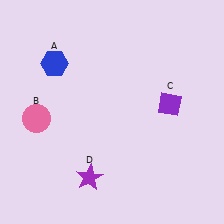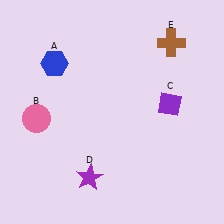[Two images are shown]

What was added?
A brown cross (E) was added in Image 2.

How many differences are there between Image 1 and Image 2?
There is 1 difference between the two images.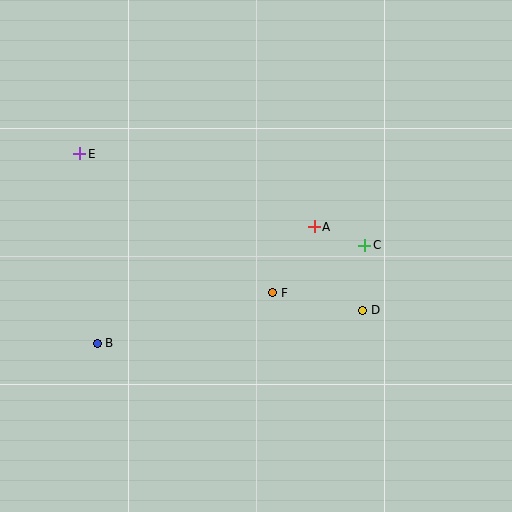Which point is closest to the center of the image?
Point F at (273, 293) is closest to the center.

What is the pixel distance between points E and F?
The distance between E and F is 238 pixels.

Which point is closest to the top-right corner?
Point C is closest to the top-right corner.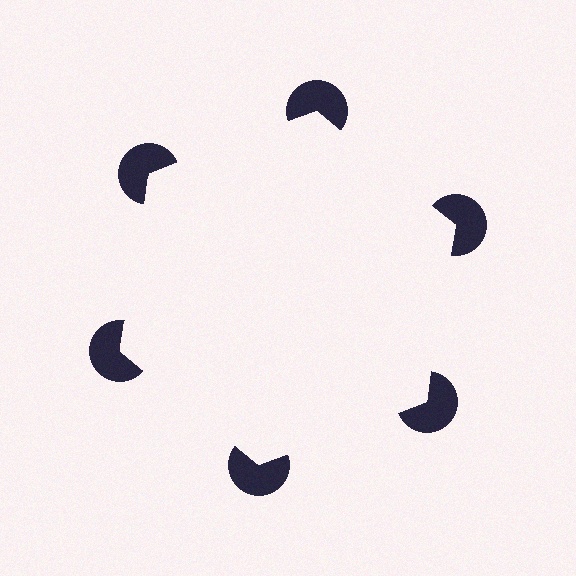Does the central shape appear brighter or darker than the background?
It typically appears slightly brighter than the background, even though no actual brightness change is drawn.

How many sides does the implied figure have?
6 sides.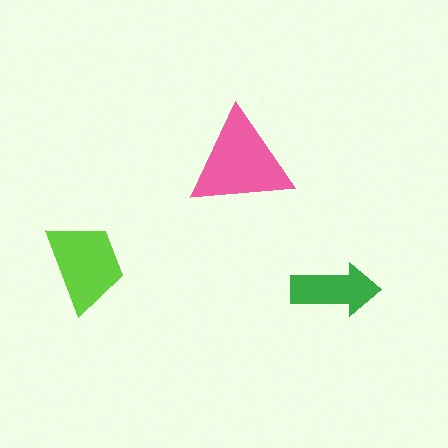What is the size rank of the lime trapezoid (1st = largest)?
2nd.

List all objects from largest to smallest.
The pink triangle, the lime trapezoid, the green arrow.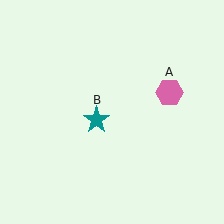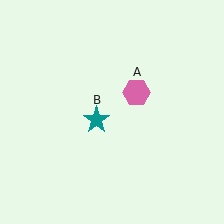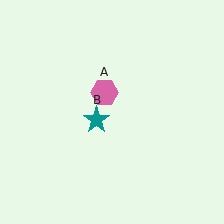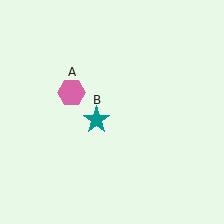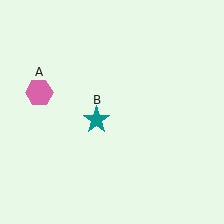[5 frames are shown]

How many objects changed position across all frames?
1 object changed position: pink hexagon (object A).